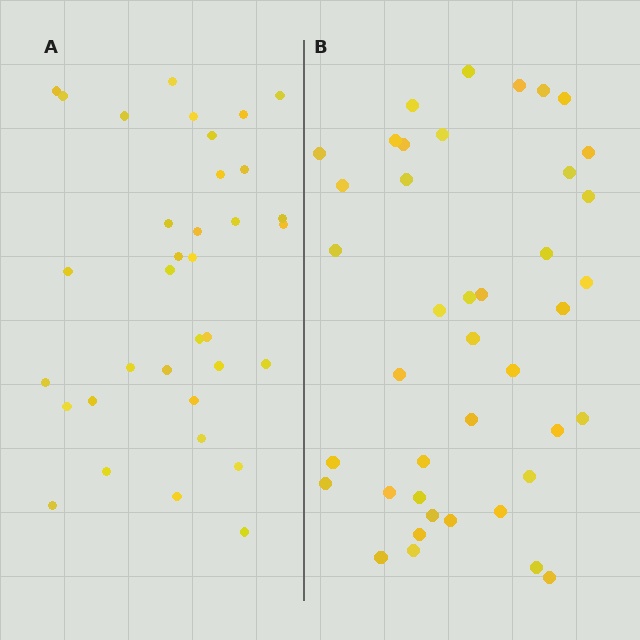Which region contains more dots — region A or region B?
Region B (the right region) has more dots.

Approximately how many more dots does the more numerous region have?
Region B has about 6 more dots than region A.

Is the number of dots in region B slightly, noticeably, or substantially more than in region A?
Region B has only slightly more — the two regions are fairly close. The ratio is roughly 1.2 to 1.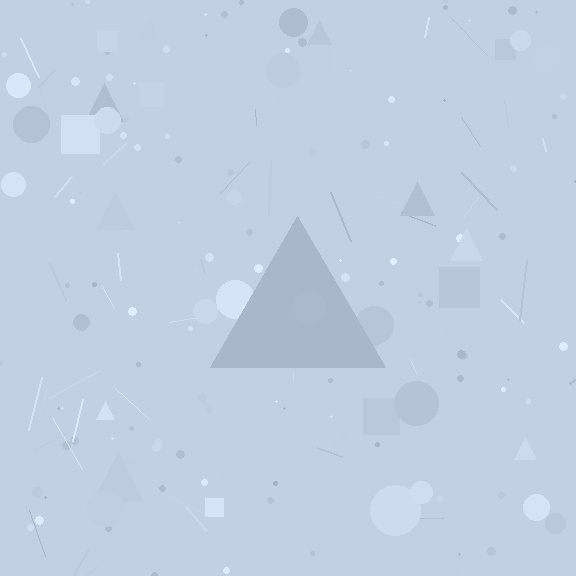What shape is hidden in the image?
A triangle is hidden in the image.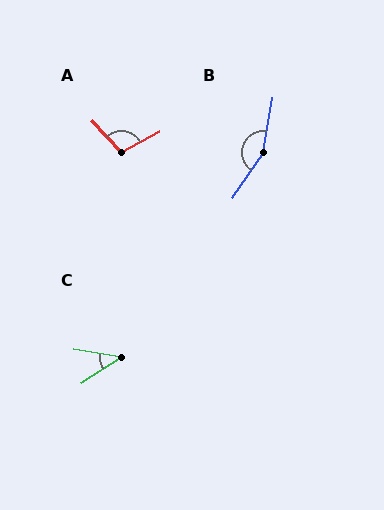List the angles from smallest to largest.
C (42°), A (103°), B (155°).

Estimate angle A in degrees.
Approximately 103 degrees.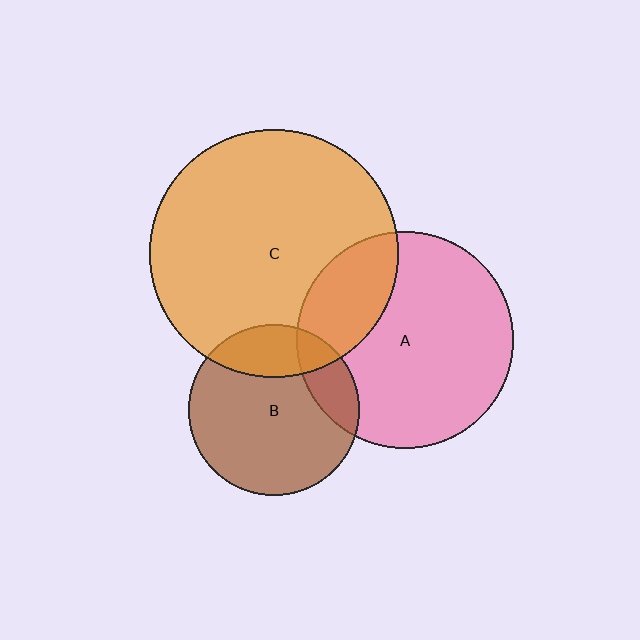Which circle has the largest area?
Circle C (orange).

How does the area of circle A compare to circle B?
Approximately 1.6 times.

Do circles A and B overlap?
Yes.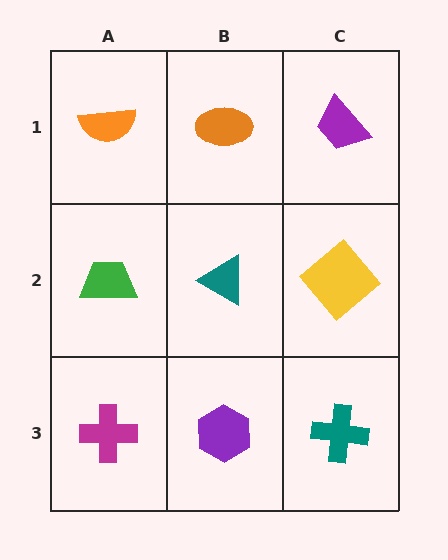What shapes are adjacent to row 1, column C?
A yellow diamond (row 2, column C), an orange ellipse (row 1, column B).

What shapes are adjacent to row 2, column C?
A purple trapezoid (row 1, column C), a teal cross (row 3, column C), a teal triangle (row 2, column B).